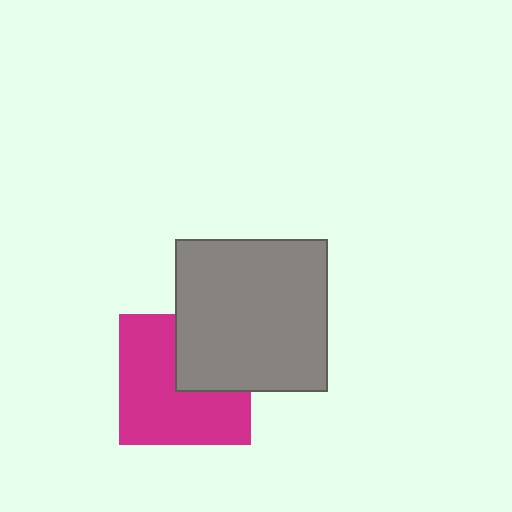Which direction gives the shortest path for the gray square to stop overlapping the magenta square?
Moving toward the upper-right gives the shortest separation.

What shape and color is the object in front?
The object in front is a gray square.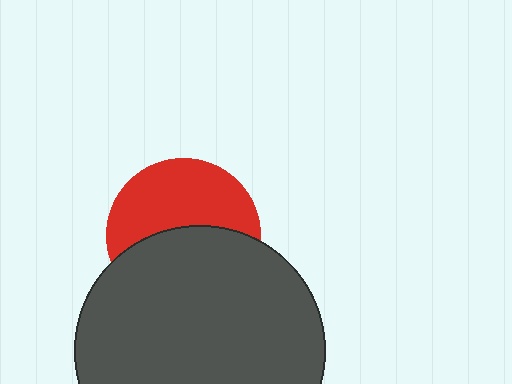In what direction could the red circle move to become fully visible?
The red circle could move up. That would shift it out from behind the dark gray circle entirely.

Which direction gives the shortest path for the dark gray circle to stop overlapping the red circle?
Moving down gives the shortest separation.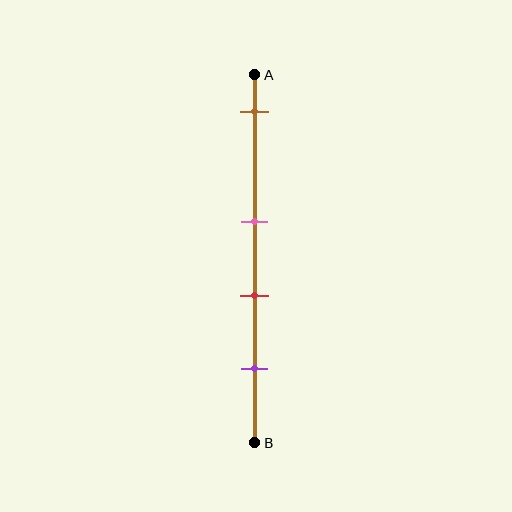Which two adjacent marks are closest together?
The pink and red marks are the closest adjacent pair.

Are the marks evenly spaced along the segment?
No, the marks are not evenly spaced.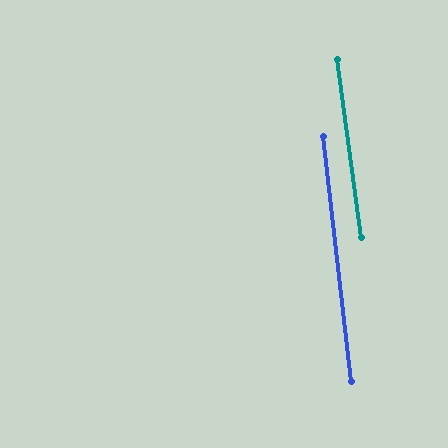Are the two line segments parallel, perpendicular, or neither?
Parallel — their directions differ by only 1.3°.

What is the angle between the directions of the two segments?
Approximately 1 degree.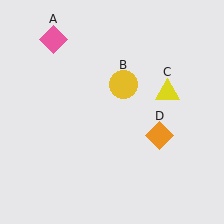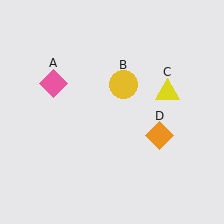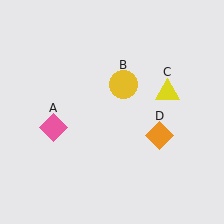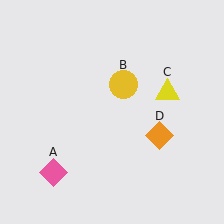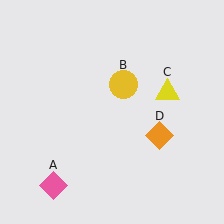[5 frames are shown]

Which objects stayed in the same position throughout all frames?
Yellow circle (object B) and yellow triangle (object C) and orange diamond (object D) remained stationary.